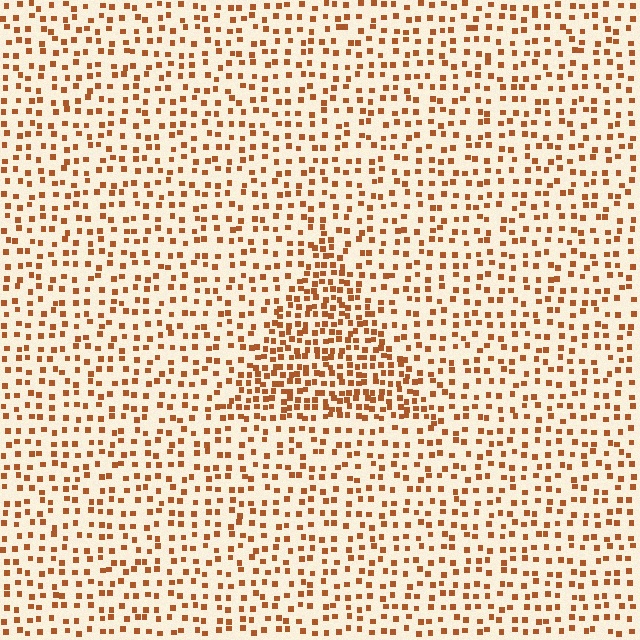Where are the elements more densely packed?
The elements are more densely packed inside the triangle boundary.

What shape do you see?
I see a triangle.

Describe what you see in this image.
The image contains small brown elements arranged at two different densities. A triangle-shaped region is visible where the elements are more densely packed than the surrounding area.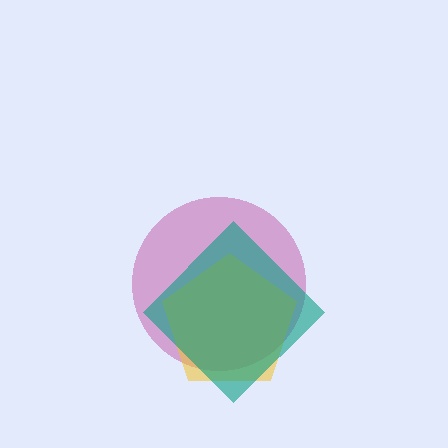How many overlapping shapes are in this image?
There are 3 overlapping shapes in the image.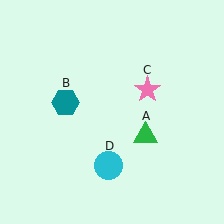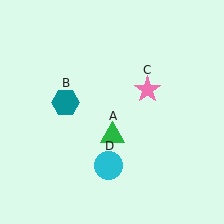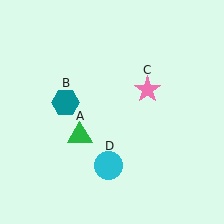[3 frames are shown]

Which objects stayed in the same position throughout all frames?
Teal hexagon (object B) and pink star (object C) and cyan circle (object D) remained stationary.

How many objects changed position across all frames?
1 object changed position: green triangle (object A).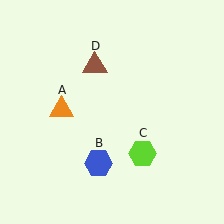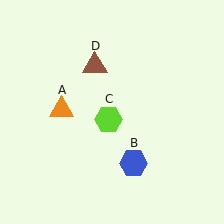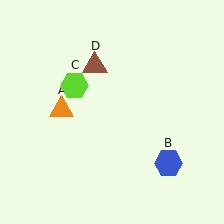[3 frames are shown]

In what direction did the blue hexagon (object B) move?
The blue hexagon (object B) moved right.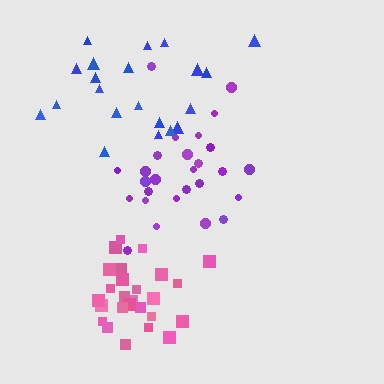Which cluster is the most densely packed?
Pink.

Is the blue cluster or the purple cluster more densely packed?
Purple.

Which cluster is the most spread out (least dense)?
Blue.